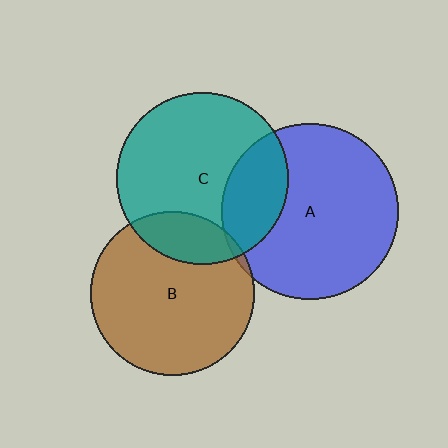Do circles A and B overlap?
Yes.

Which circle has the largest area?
Circle A (blue).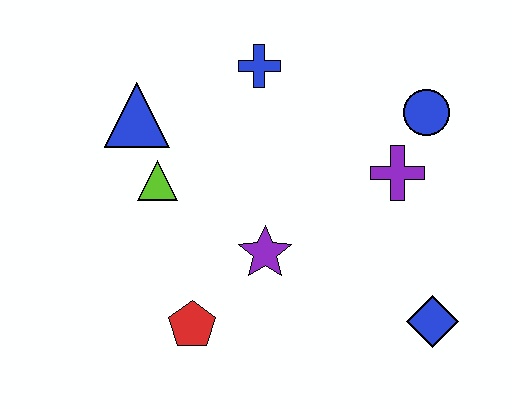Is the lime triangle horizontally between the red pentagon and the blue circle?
No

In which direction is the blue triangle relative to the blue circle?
The blue triangle is to the left of the blue circle.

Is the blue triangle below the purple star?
No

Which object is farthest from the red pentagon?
The blue circle is farthest from the red pentagon.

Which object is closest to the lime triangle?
The blue triangle is closest to the lime triangle.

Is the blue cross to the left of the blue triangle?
No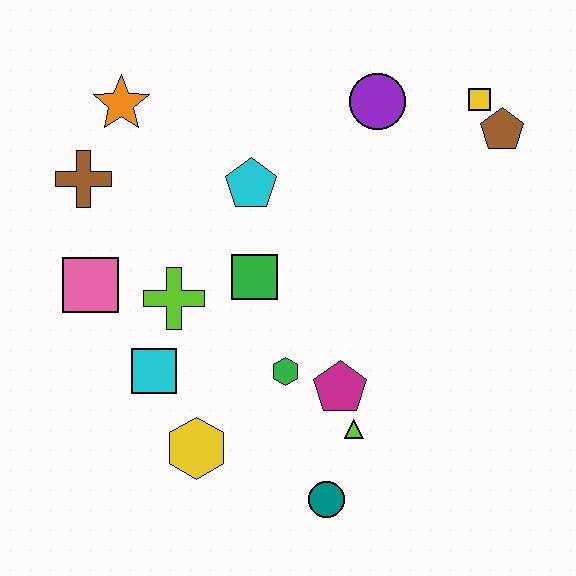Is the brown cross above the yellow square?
No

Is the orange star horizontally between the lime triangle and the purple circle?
No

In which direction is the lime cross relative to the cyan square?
The lime cross is above the cyan square.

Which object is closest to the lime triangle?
The magenta pentagon is closest to the lime triangle.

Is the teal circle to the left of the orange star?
No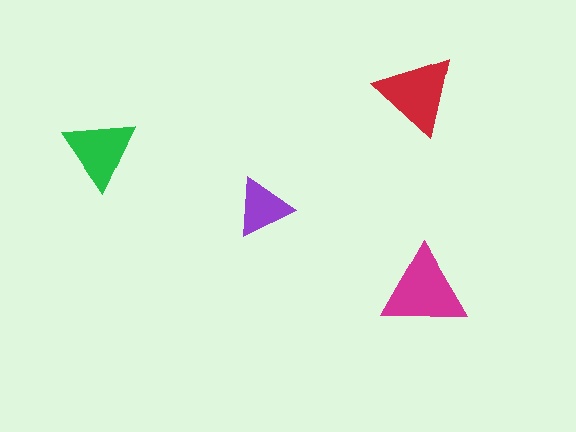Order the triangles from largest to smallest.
the magenta one, the red one, the green one, the purple one.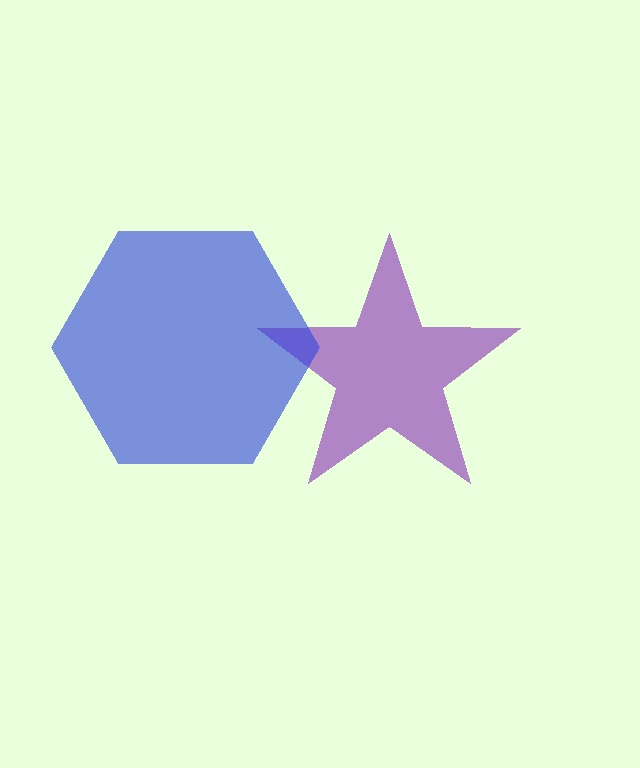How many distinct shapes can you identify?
There are 2 distinct shapes: a purple star, a blue hexagon.